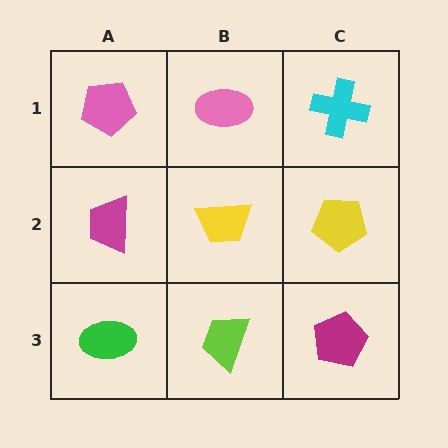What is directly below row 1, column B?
A yellow trapezoid.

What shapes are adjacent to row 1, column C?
A yellow pentagon (row 2, column C), a pink ellipse (row 1, column B).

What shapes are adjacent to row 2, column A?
A pink pentagon (row 1, column A), a green ellipse (row 3, column A), a yellow trapezoid (row 2, column B).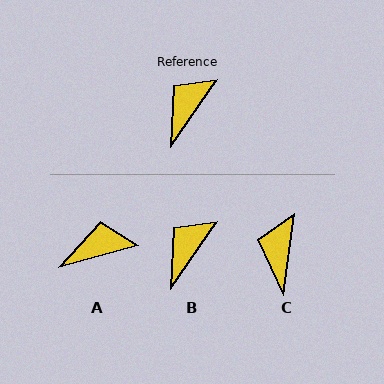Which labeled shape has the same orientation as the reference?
B.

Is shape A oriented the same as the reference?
No, it is off by about 40 degrees.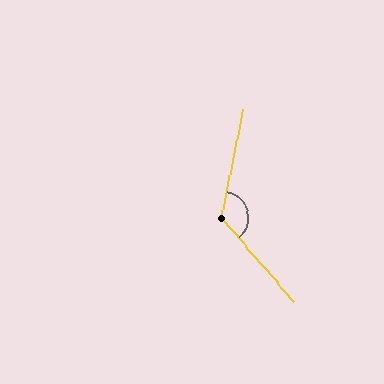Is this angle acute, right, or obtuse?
It is obtuse.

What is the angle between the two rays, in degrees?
Approximately 128 degrees.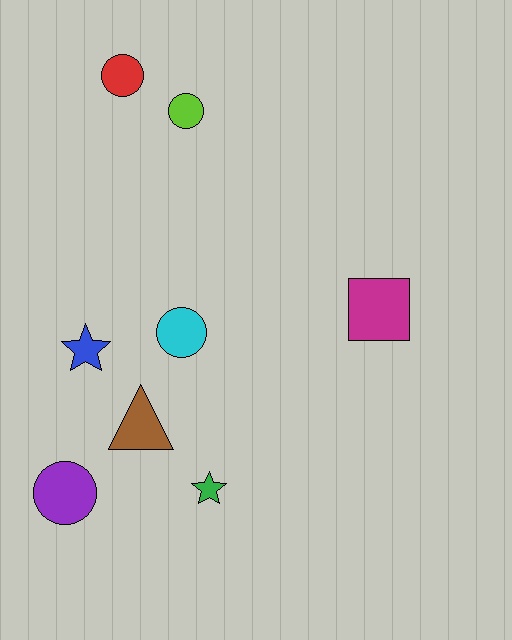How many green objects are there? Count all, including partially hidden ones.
There is 1 green object.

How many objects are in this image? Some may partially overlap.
There are 8 objects.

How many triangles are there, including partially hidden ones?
There is 1 triangle.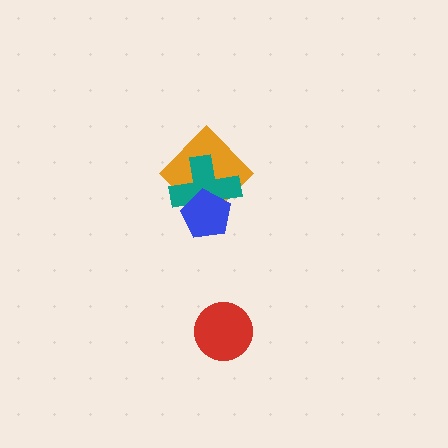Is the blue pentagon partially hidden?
No, no other shape covers it.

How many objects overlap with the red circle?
0 objects overlap with the red circle.